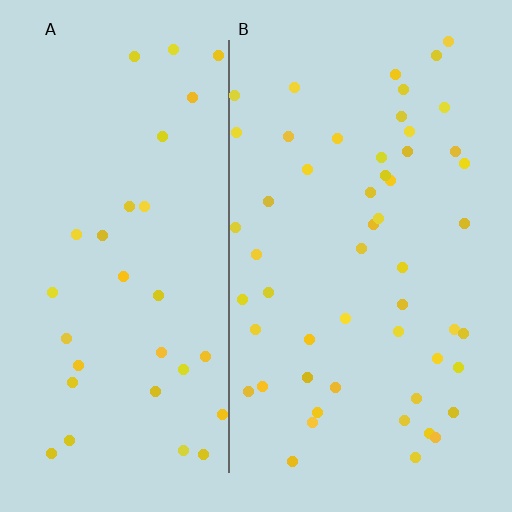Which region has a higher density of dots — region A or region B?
B (the right).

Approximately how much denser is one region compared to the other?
Approximately 1.7× — region B over region A.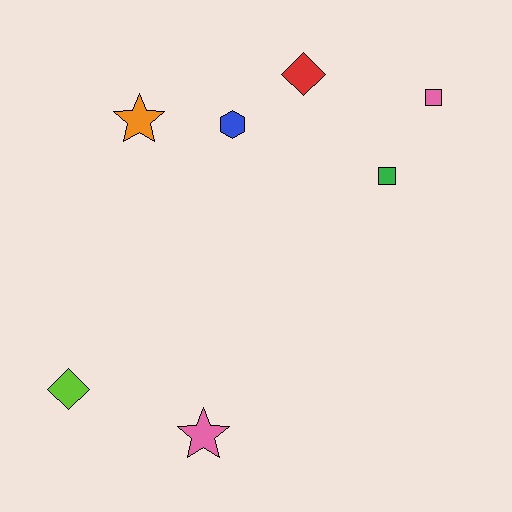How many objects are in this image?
There are 7 objects.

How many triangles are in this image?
There are no triangles.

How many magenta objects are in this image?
There are no magenta objects.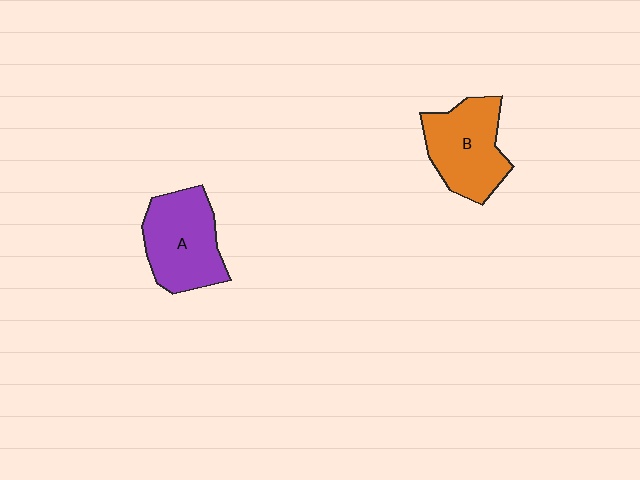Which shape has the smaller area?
Shape B (orange).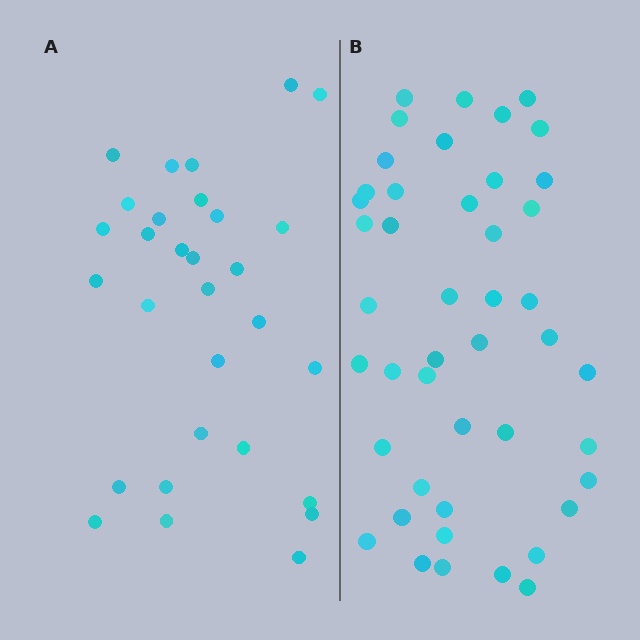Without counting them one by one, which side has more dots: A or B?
Region B (the right region) has more dots.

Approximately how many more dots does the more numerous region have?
Region B has approximately 15 more dots than region A.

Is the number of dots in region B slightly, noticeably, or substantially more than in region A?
Region B has substantially more. The ratio is roughly 1.5 to 1.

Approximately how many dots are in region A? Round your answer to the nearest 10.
About 30 dots.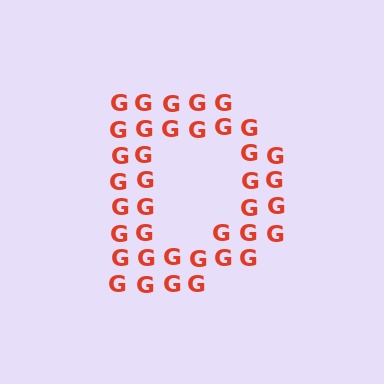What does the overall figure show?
The overall figure shows the letter D.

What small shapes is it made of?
It is made of small letter G's.